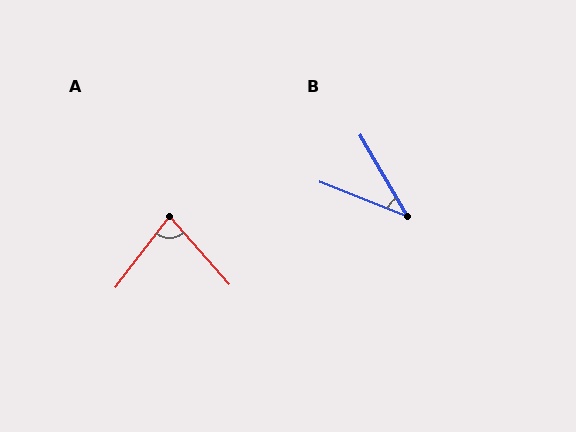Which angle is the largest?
A, at approximately 79 degrees.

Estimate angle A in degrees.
Approximately 79 degrees.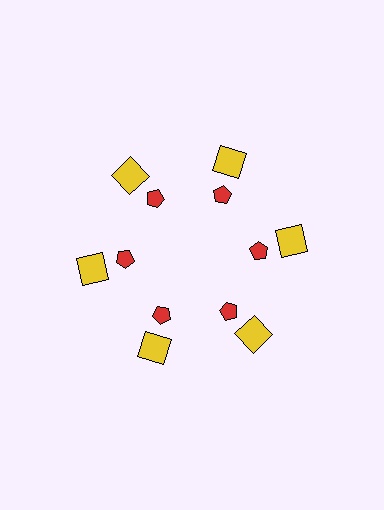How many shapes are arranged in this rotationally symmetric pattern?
There are 12 shapes, arranged in 6 groups of 2.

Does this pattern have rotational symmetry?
Yes, this pattern has 6-fold rotational symmetry. It looks the same after rotating 60 degrees around the center.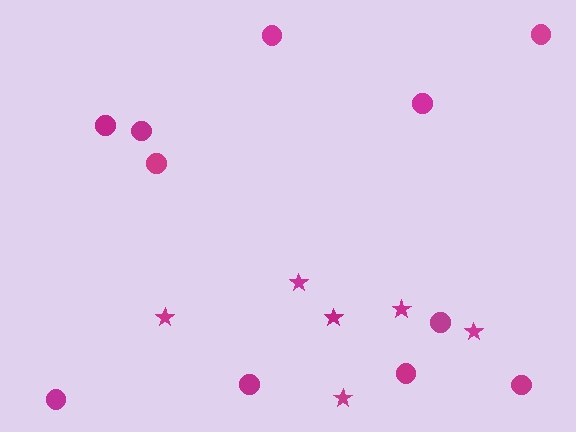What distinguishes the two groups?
There are 2 groups: one group of stars (6) and one group of circles (11).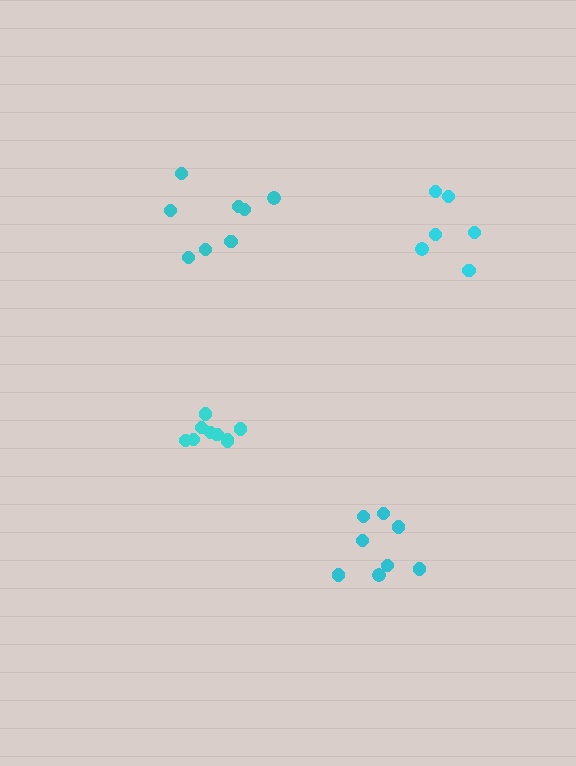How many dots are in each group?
Group 1: 8 dots, Group 2: 6 dots, Group 3: 8 dots, Group 4: 9 dots (31 total).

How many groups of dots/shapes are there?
There are 4 groups.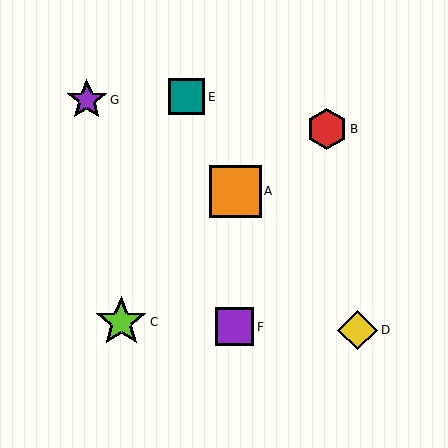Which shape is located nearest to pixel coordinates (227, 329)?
The purple square (labeled F) at (235, 327) is nearest to that location.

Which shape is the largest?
The orange square (labeled A) is the largest.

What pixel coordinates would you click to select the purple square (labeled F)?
Click at (235, 327) to select the purple square F.